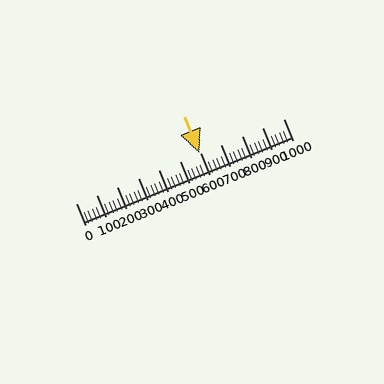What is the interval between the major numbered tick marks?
The major tick marks are spaced 100 units apart.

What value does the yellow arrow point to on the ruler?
The yellow arrow points to approximately 598.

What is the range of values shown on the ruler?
The ruler shows values from 0 to 1000.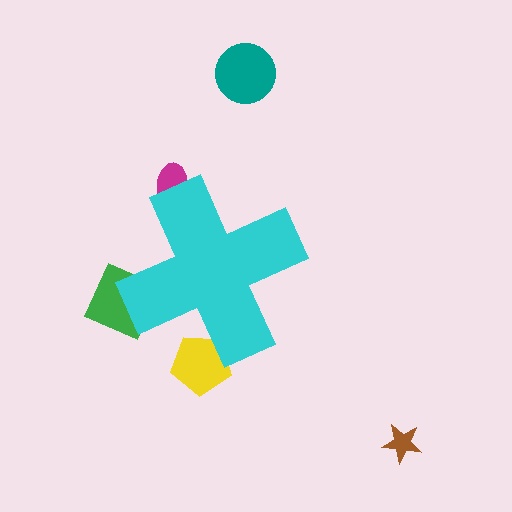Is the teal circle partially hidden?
No, the teal circle is fully visible.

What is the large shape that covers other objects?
A cyan cross.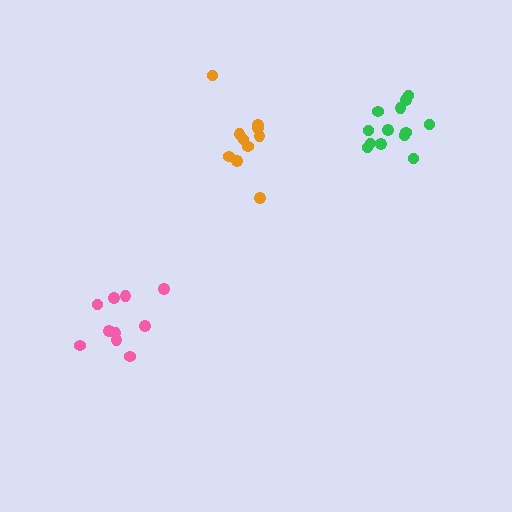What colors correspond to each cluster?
The clusters are colored: orange, pink, green.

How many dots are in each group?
Group 1: 10 dots, Group 2: 10 dots, Group 3: 13 dots (33 total).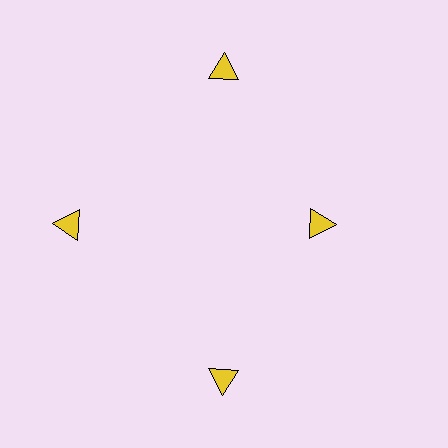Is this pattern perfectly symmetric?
No. The 4 yellow triangles are arranged in a ring, but one element near the 3 o'clock position is pulled inward toward the center, breaking the 4-fold rotational symmetry.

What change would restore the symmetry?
The symmetry would be restored by moving it outward, back onto the ring so that all 4 triangles sit at equal angles and equal distance from the center.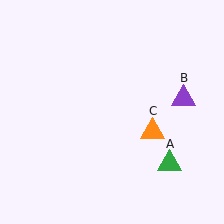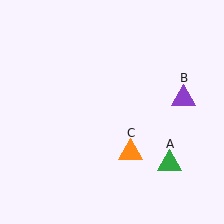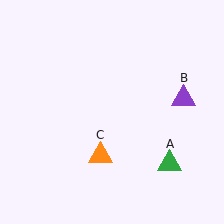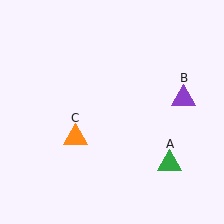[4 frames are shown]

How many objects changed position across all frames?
1 object changed position: orange triangle (object C).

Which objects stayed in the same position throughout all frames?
Green triangle (object A) and purple triangle (object B) remained stationary.